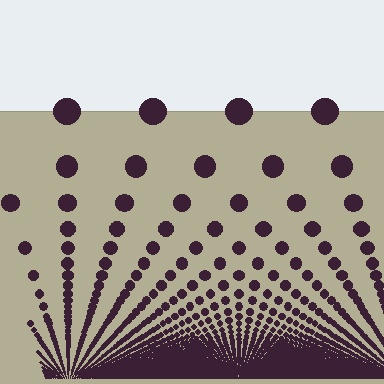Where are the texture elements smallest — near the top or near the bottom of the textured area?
Near the bottom.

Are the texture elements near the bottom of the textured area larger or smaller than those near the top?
Smaller. The gradient is inverted — elements near the bottom are smaller and denser.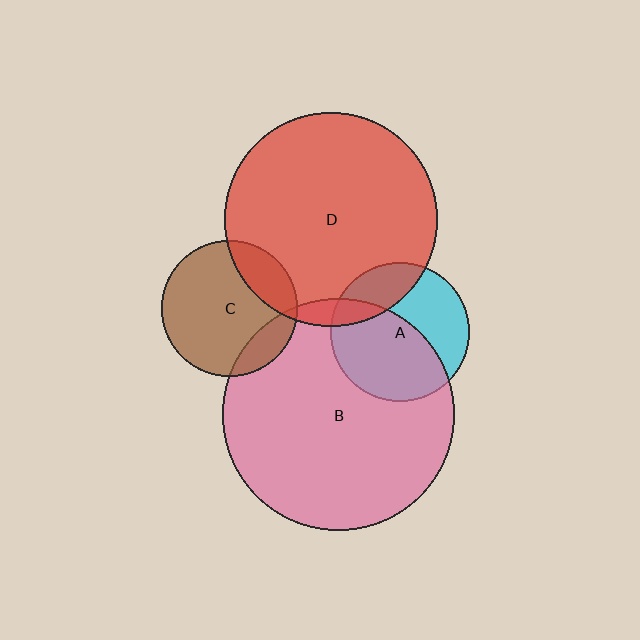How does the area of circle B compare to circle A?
Approximately 2.8 times.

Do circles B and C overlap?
Yes.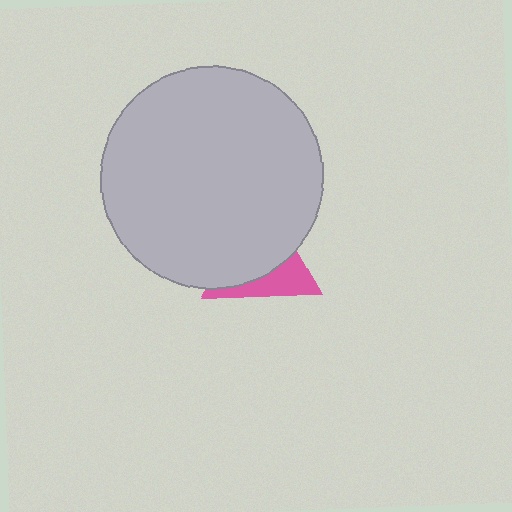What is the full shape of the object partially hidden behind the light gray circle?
The partially hidden object is a pink triangle.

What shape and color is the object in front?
The object in front is a light gray circle.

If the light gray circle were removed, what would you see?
You would see the complete pink triangle.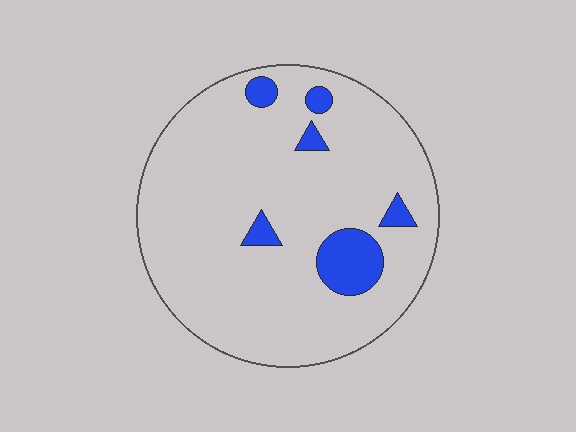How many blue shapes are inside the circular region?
6.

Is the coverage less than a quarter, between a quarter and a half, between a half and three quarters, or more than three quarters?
Less than a quarter.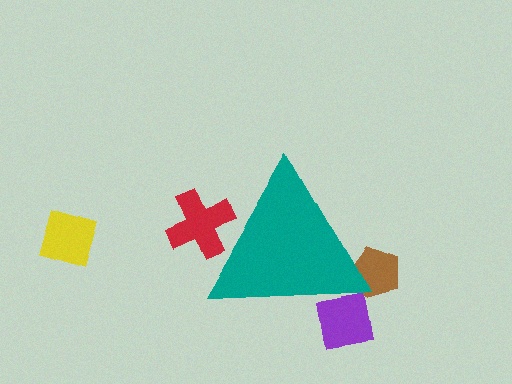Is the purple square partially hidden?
Yes, the purple square is partially hidden behind the teal triangle.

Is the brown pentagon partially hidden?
Yes, the brown pentagon is partially hidden behind the teal triangle.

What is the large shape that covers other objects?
A teal triangle.